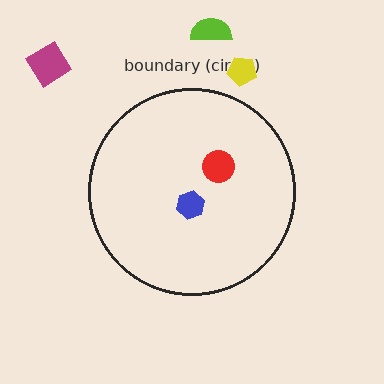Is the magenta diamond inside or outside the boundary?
Outside.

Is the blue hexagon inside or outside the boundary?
Inside.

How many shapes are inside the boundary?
2 inside, 3 outside.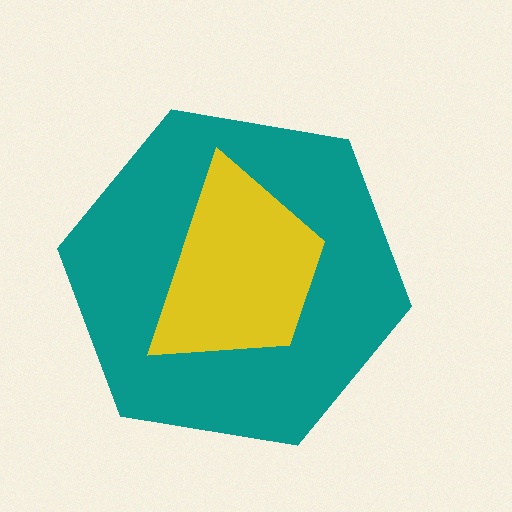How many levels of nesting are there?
2.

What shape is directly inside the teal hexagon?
The yellow trapezoid.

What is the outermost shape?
The teal hexagon.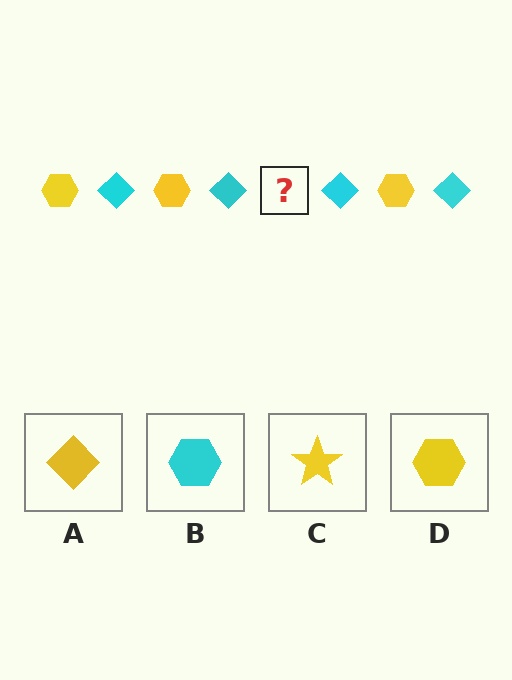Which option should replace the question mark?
Option D.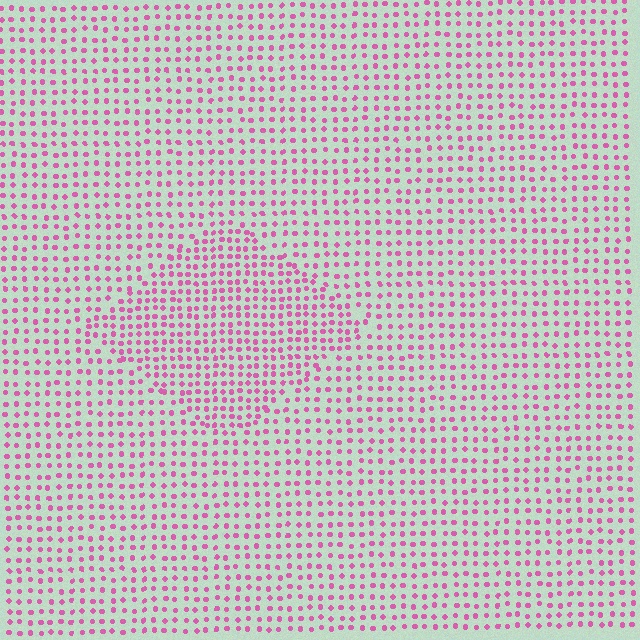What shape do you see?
I see a diamond.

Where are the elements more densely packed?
The elements are more densely packed inside the diamond boundary.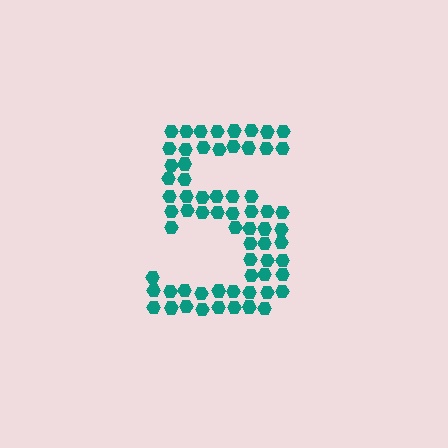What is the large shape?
The large shape is the digit 5.